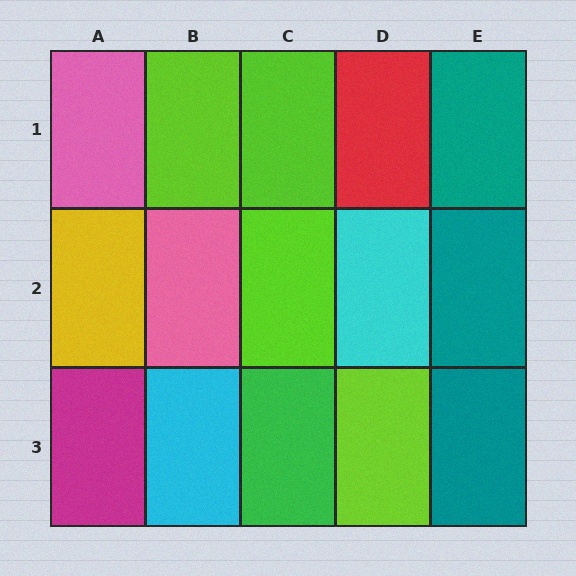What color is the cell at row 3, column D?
Lime.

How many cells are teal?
3 cells are teal.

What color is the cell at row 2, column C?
Lime.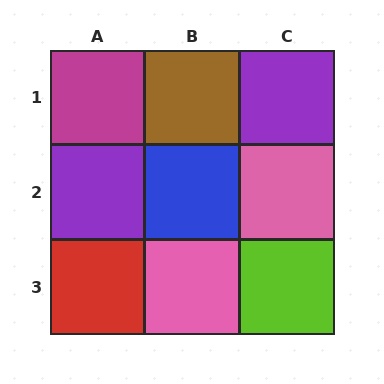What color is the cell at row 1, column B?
Brown.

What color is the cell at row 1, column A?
Magenta.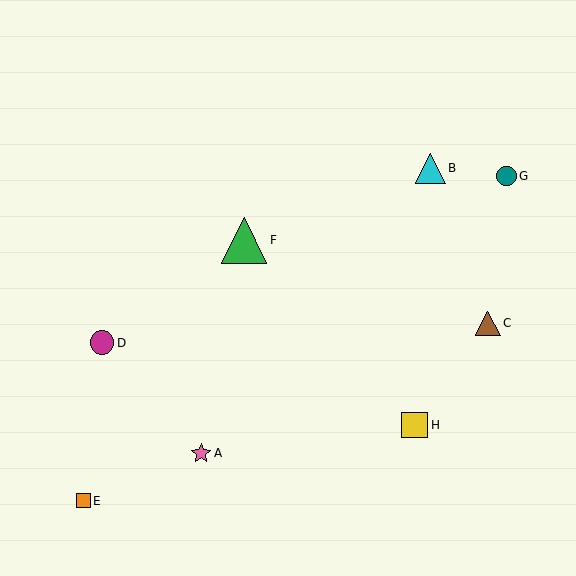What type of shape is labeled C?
Shape C is a brown triangle.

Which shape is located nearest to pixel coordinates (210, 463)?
The pink star (labeled A) at (201, 453) is nearest to that location.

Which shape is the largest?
The green triangle (labeled F) is the largest.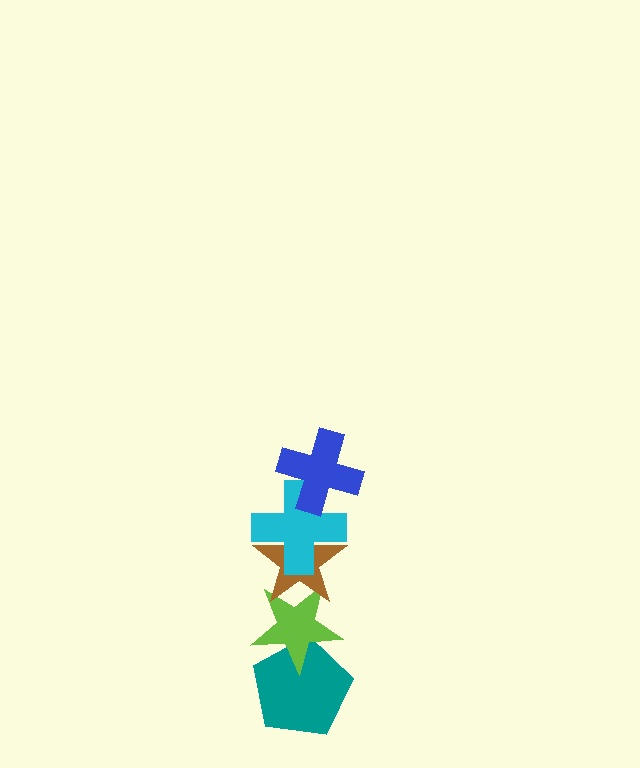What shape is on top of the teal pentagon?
The lime star is on top of the teal pentagon.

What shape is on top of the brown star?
The cyan cross is on top of the brown star.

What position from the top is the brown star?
The brown star is 3rd from the top.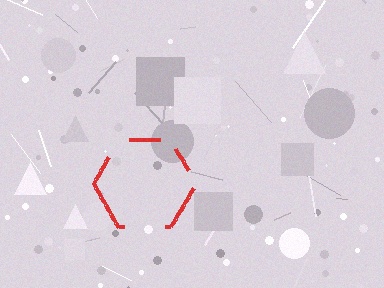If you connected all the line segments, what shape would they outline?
They would outline a hexagon.